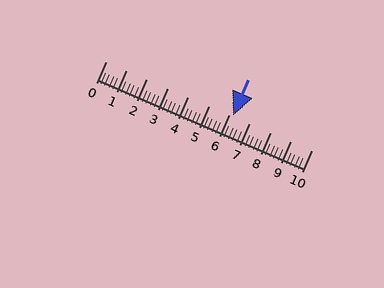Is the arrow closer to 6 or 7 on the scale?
The arrow is closer to 6.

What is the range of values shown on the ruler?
The ruler shows values from 0 to 10.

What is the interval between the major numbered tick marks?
The major tick marks are spaced 1 units apart.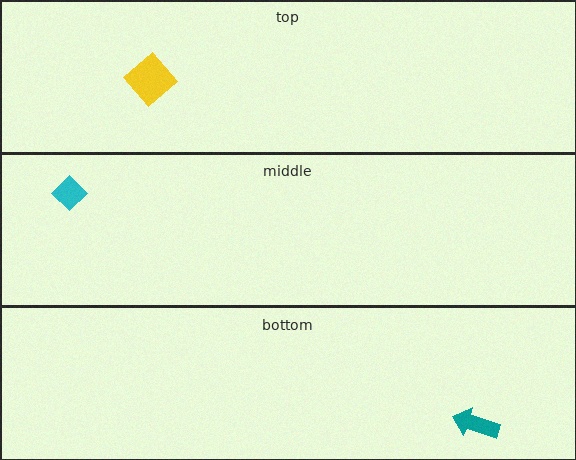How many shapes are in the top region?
1.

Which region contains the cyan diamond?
The middle region.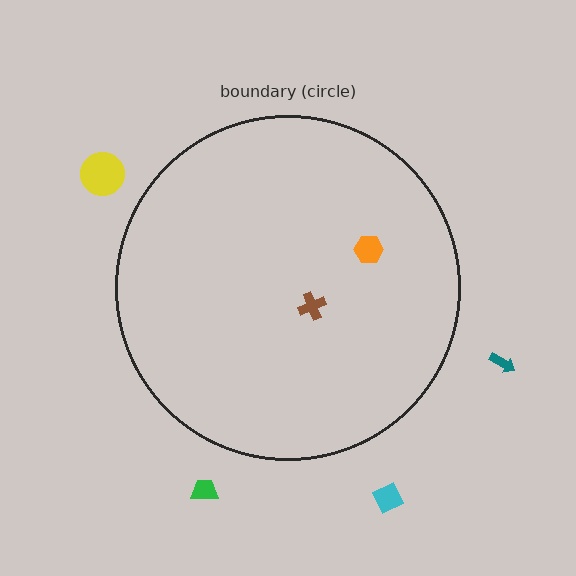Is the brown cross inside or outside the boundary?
Inside.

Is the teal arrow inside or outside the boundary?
Outside.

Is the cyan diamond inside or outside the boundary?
Outside.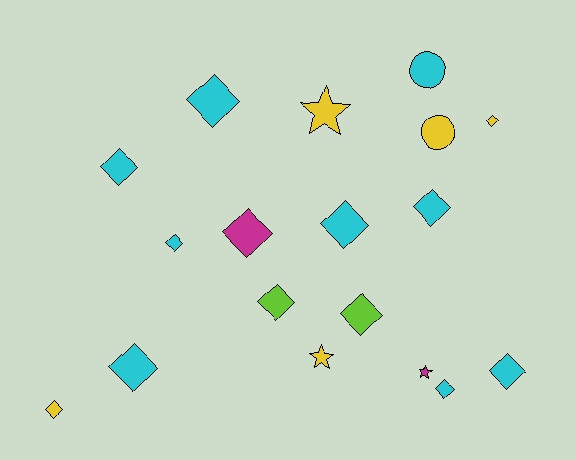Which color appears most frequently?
Cyan, with 9 objects.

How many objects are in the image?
There are 18 objects.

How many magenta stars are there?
There is 1 magenta star.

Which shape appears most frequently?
Diamond, with 13 objects.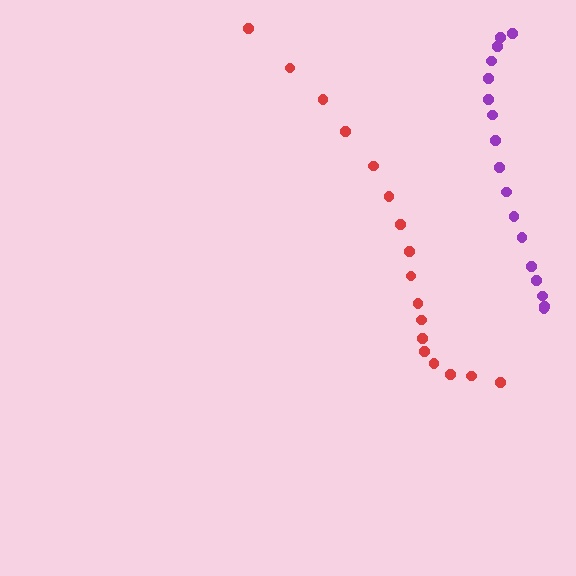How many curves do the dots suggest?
There are 2 distinct paths.